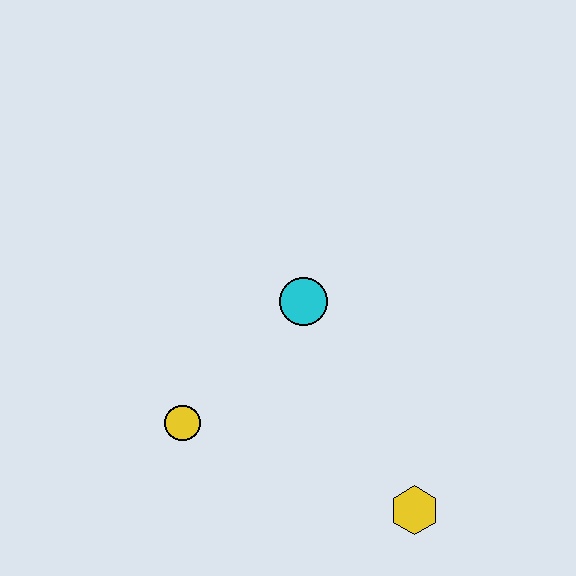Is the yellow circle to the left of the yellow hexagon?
Yes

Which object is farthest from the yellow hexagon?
The yellow circle is farthest from the yellow hexagon.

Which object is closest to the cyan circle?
The yellow circle is closest to the cyan circle.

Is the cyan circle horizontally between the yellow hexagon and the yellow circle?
Yes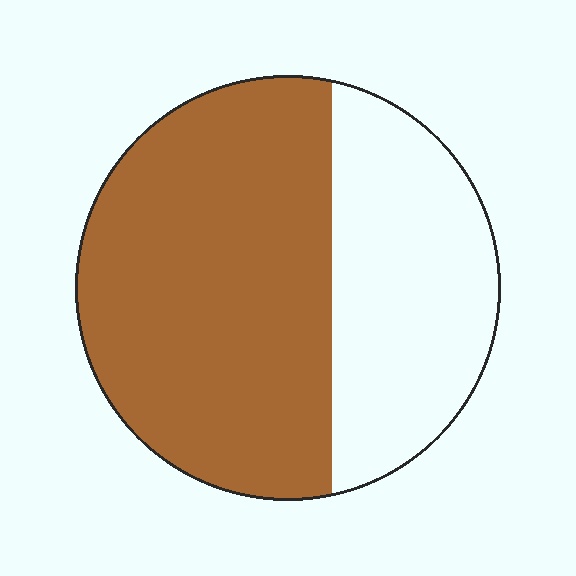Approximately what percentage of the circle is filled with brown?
Approximately 65%.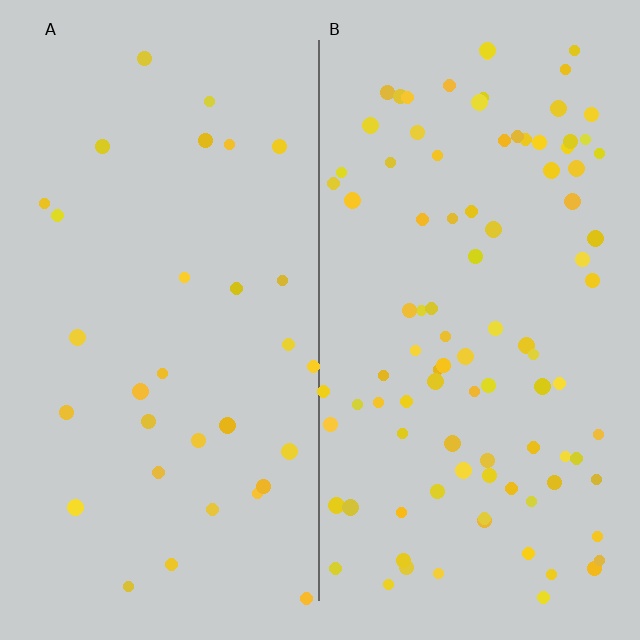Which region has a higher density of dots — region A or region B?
B (the right).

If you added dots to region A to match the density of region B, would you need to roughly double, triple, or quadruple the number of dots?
Approximately triple.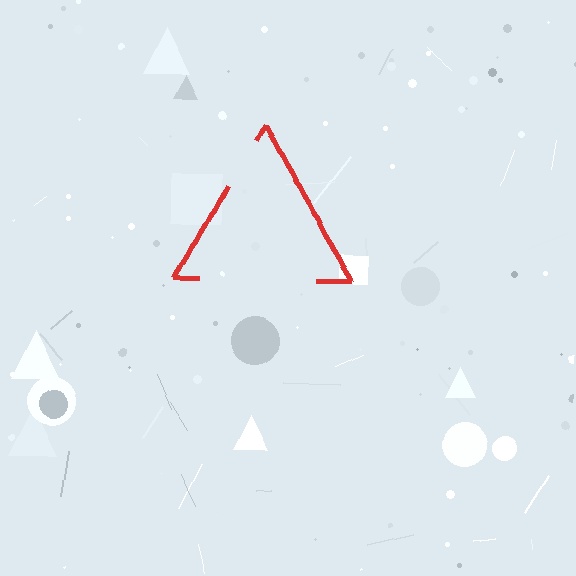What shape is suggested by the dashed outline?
The dashed outline suggests a triangle.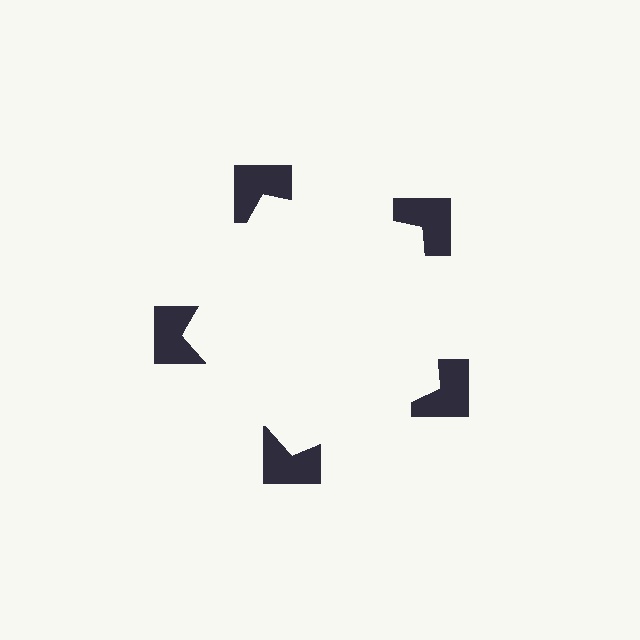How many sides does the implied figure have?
5 sides.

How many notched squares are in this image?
There are 5 — one at each vertex of the illusory pentagon.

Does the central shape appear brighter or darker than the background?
It typically appears slightly brighter than the background, even though no actual brightness change is drawn.